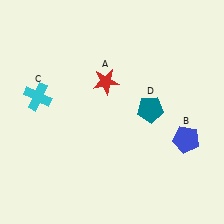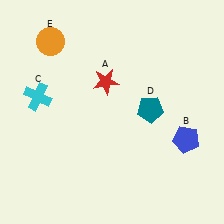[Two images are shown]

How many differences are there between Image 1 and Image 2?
There is 1 difference between the two images.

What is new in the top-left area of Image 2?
An orange circle (E) was added in the top-left area of Image 2.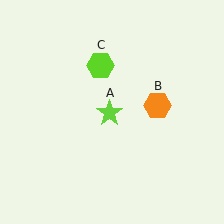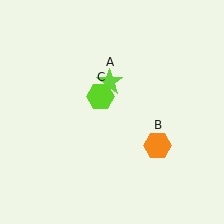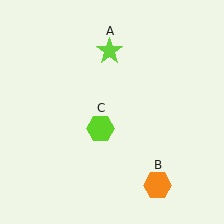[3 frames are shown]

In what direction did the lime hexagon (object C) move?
The lime hexagon (object C) moved down.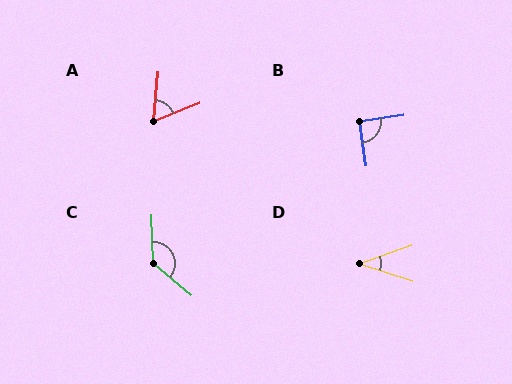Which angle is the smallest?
D, at approximately 38 degrees.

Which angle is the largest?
C, at approximately 132 degrees.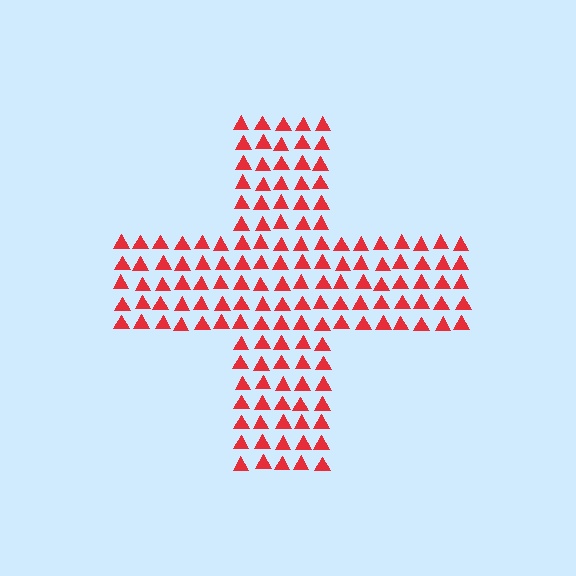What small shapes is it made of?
It is made of small triangles.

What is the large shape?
The large shape is a cross.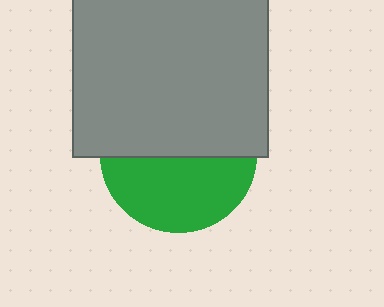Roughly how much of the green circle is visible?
About half of it is visible (roughly 48%).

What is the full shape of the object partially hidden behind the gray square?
The partially hidden object is a green circle.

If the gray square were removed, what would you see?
You would see the complete green circle.